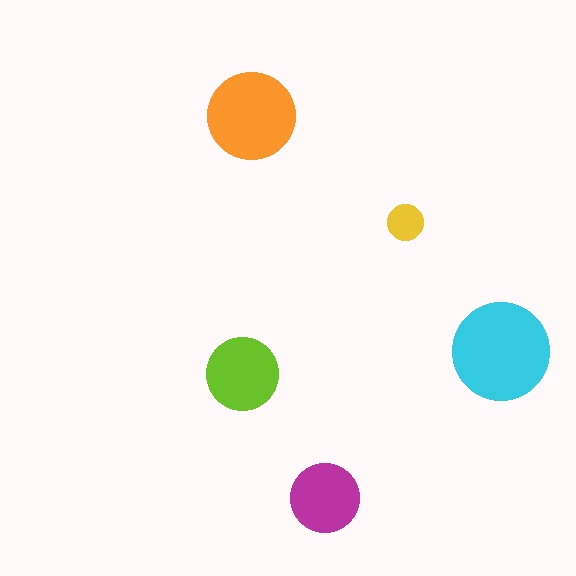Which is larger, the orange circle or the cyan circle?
The cyan one.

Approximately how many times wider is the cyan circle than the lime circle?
About 1.5 times wider.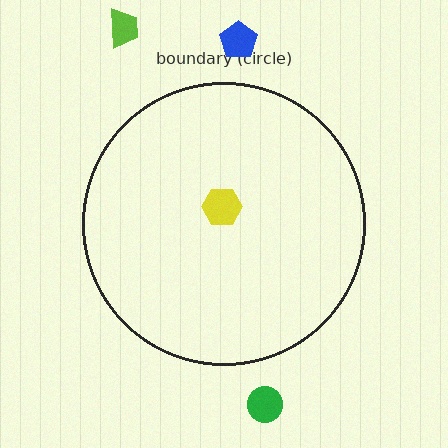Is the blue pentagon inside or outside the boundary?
Outside.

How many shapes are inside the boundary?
1 inside, 3 outside.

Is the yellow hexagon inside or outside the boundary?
Inside.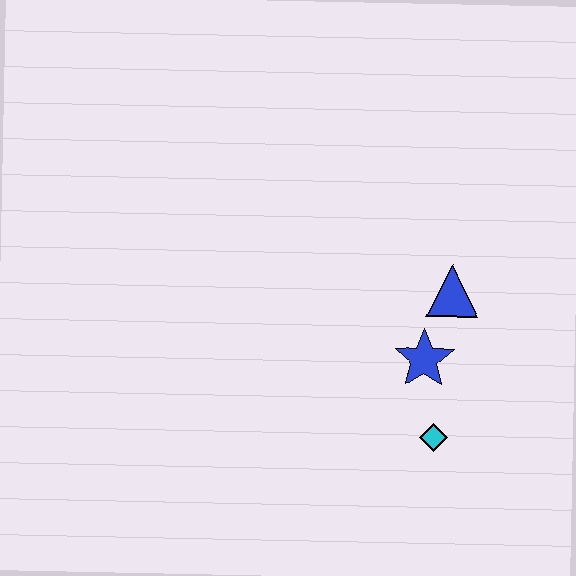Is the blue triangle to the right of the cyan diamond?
Yes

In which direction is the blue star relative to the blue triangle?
The blue star is below the blue triangle.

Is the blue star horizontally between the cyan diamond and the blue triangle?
No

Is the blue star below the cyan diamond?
No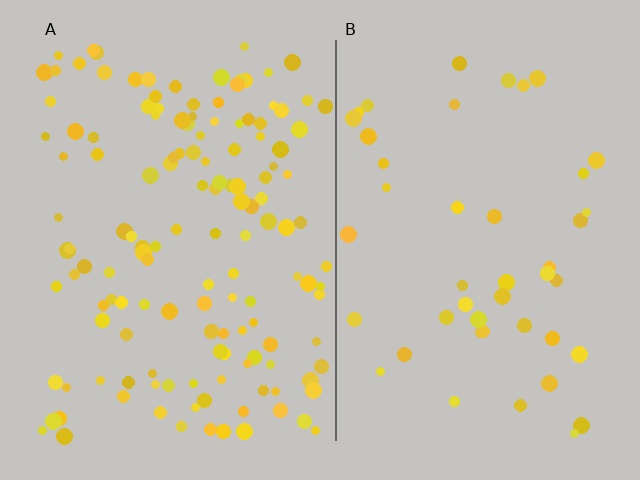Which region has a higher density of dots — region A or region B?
A (the left).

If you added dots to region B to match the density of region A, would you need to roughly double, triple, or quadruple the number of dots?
Approximately triple.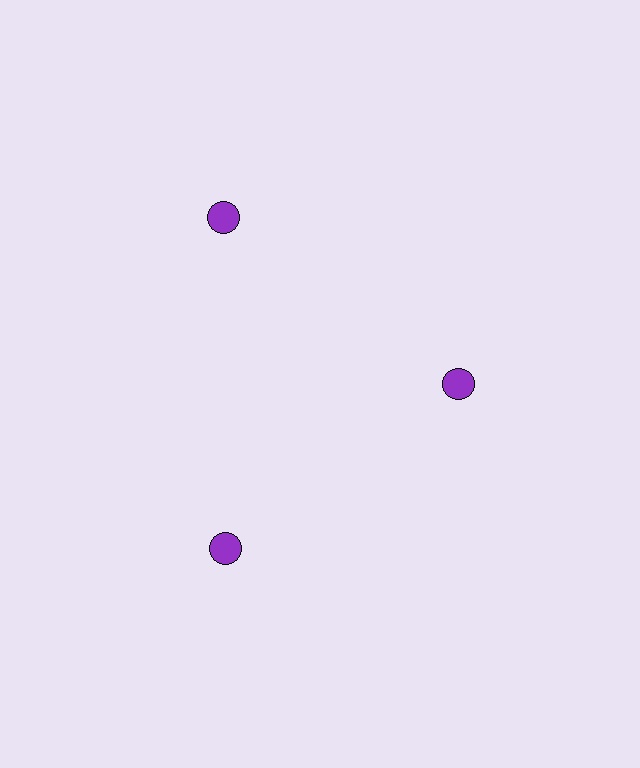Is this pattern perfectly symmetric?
No. The 3 purple circles are arranged in a ring, but one element near the 3 o'clock position is pulled inward toward the center, breaking the 3-fold rotational symmetry.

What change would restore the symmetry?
The symmetry would be restored by moving it outward, back onto the ring so that all 3 circles sit at equal angles and equal distance from the center.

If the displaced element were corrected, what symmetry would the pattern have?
It would have 3-fold rotational symmetry — the pattern would map onto itself every 120 degrees.